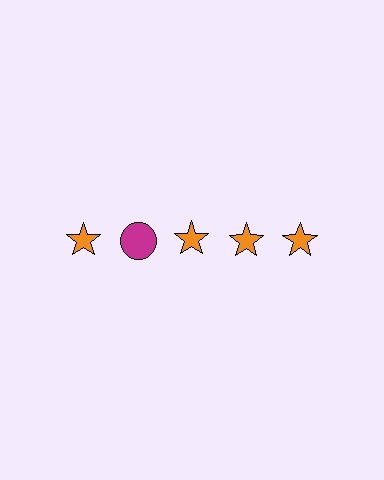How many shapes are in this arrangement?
There are 5 shapes arranged in a grid pattern.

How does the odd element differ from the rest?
It differs in both color (magenta instead of orange) and shape (circle instead of star).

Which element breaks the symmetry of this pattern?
The magenta circle in the top row, second from left column breaks the symmetry. All other shapes are orange stars.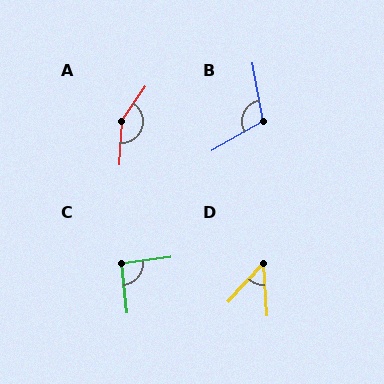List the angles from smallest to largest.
D (47°), C (91°), B (110°), A (149°).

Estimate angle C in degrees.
Approximately 91 degrees.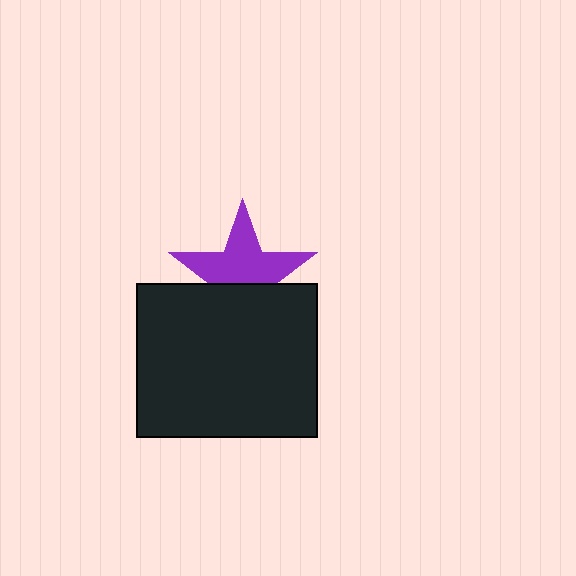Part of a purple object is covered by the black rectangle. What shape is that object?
It is a star.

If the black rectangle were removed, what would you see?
You would see the complete purple star.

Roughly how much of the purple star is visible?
About half of it is visible (roughly 62%).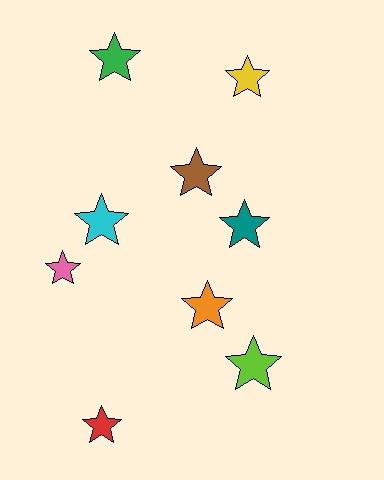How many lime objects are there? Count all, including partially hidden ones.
There is 1 lime object.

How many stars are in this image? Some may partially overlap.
There are 9 stars.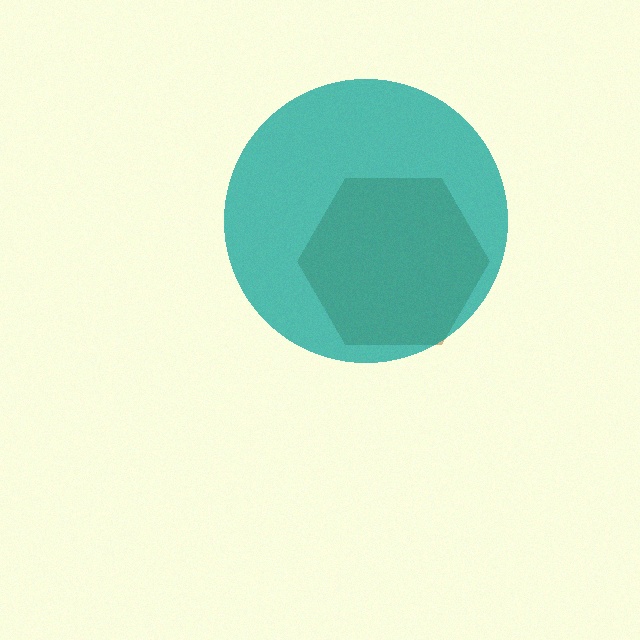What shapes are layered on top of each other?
The layered shapes are: a brown hexagon, a teal circle.